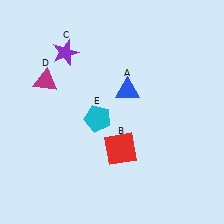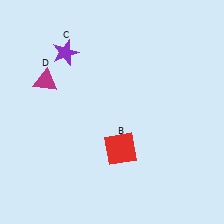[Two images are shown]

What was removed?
The cyan pentagon (E), the blue triangle (A) were removed in Image 2.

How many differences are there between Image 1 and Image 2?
There are 2 differences between the two images.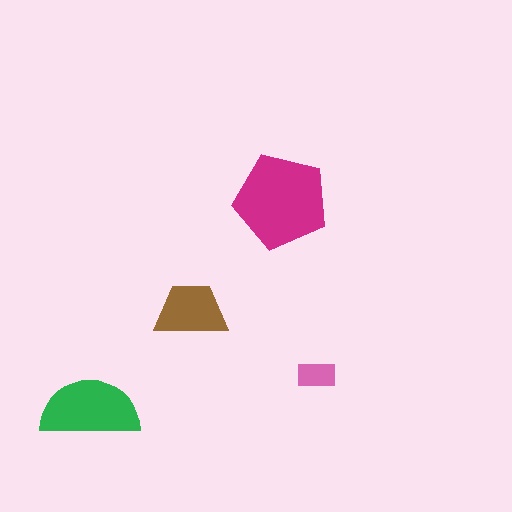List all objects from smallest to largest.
The pink rectangle, the brown trapezoid, the green semicircle, the magenta pentagon.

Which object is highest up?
The magenta pentagon is topmost.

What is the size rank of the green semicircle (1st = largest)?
2nd.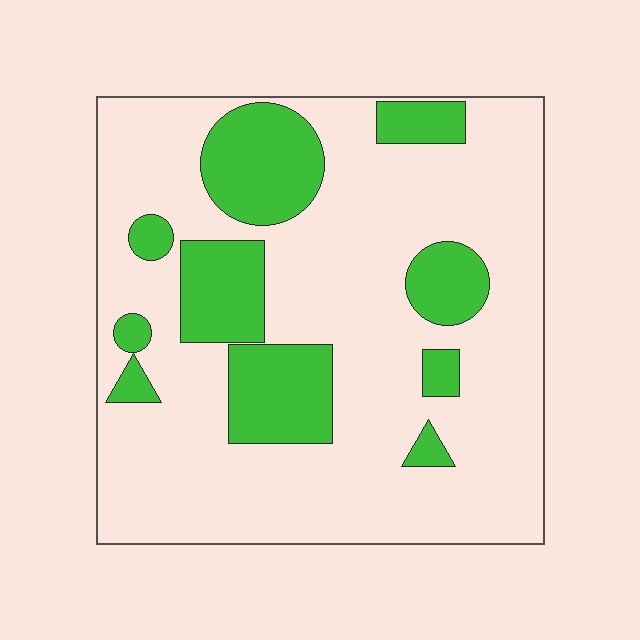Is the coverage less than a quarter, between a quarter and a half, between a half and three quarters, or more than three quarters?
Less than a quarter.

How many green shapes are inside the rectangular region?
10.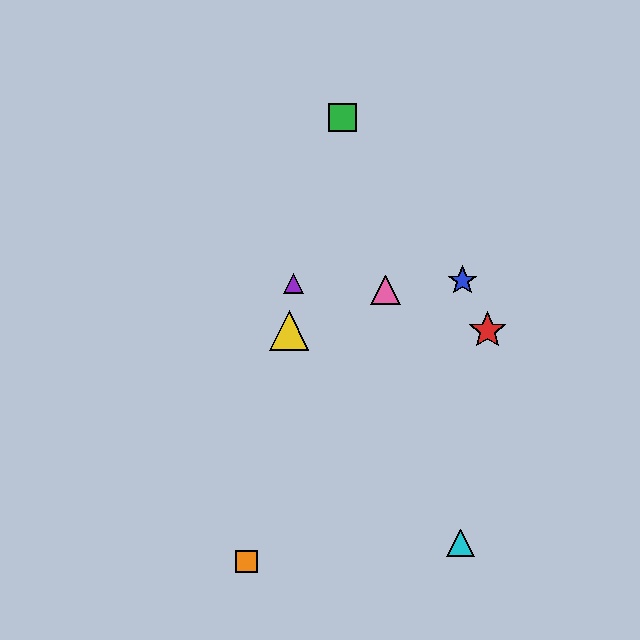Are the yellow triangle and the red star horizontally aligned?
Yes, both are at y≈331.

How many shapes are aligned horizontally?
2 shapes (the red star, the yellow triangle) are aligned horizontally.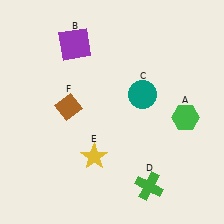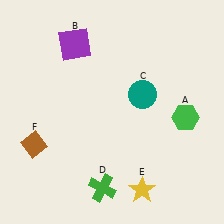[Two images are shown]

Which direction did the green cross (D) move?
The green cross (D) moved left.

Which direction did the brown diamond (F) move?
The brown diamond (F) moved down.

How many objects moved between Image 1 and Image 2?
3 objects moved between the two images.